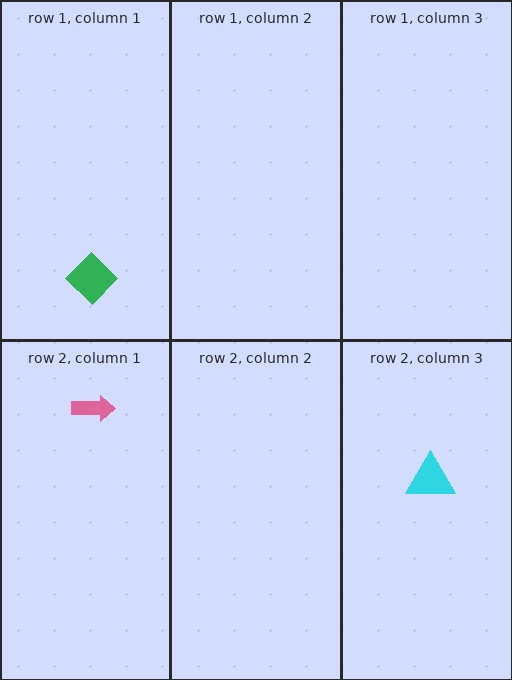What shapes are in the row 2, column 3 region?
The cyan triangle.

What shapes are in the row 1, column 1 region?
The green diamond.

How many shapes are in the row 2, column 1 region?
1.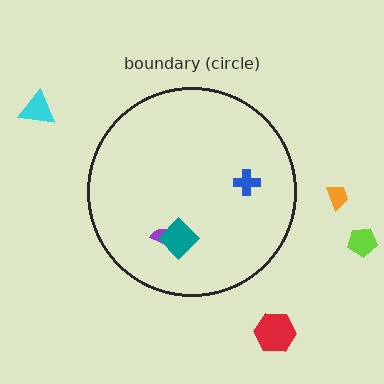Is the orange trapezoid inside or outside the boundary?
Outside.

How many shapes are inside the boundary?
3 inside, 4 outside.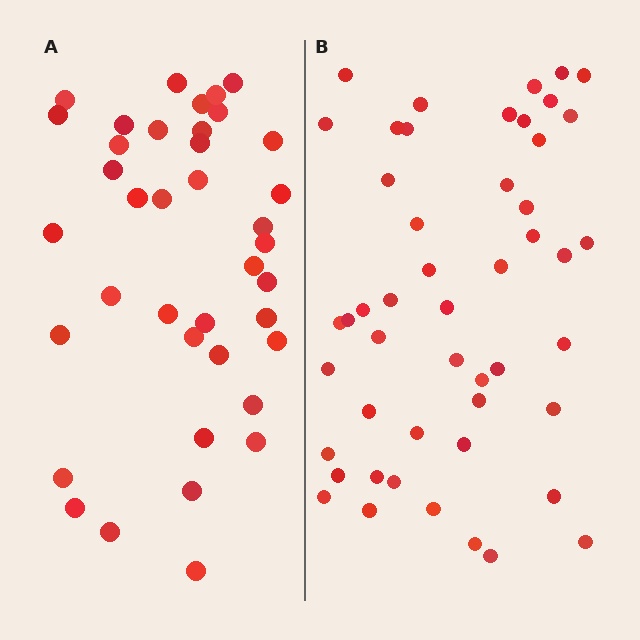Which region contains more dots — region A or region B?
Region B (the right region) has more dots.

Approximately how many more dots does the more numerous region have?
Region B has roughly 10 or so more dots than region A.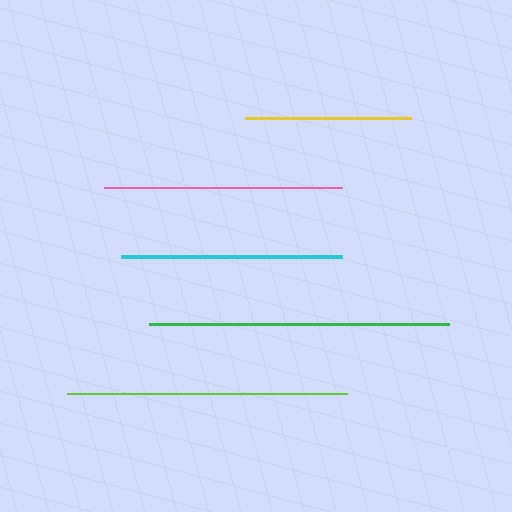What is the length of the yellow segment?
The yellow segment is approximately 165 pixels long.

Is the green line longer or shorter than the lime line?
The green line is longer than the lime line.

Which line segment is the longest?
The green line is the longest at approximately 300 pixels.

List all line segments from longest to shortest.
From longest to shortest: green, lime, pink, cyan, yellow.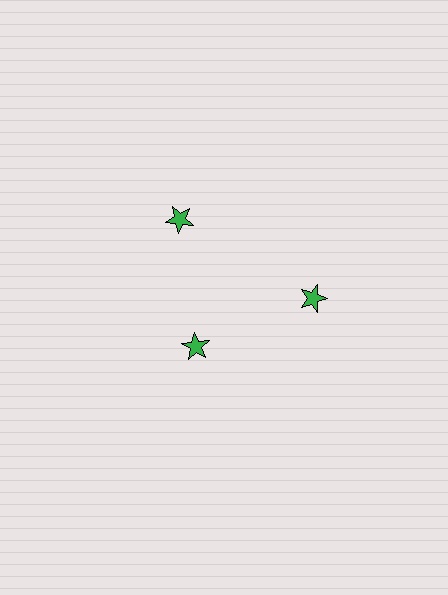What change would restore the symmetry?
The symmetry would be restored by moving it outward, back onto the ring so that all 3 stars sit at equal angles and equal distance from the center.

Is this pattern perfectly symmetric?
No. The 3 green stars are arranged in a ring, but one element near the 7 o'clock position is pulled inward toward the center, breaking the 3-fold rotational symmetry.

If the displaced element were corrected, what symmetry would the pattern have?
It would have 3-fold rotational symmetry — the pattern would map onto itself every 120 degrees.